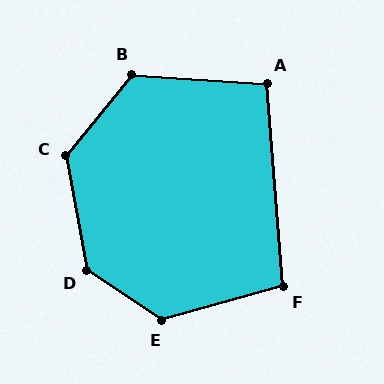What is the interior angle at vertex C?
Approximately 130 degrees (obtuse).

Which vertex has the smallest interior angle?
A, at approximately 98 degrees.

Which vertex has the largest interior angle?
D, at approximately 134 degrees.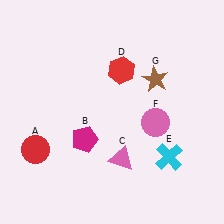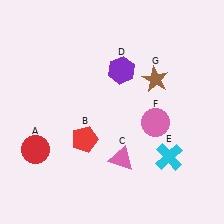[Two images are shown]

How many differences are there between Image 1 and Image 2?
There are 2 differences between the two images.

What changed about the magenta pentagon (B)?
In Image 1, B is magenta. In Image 2, it changed to red.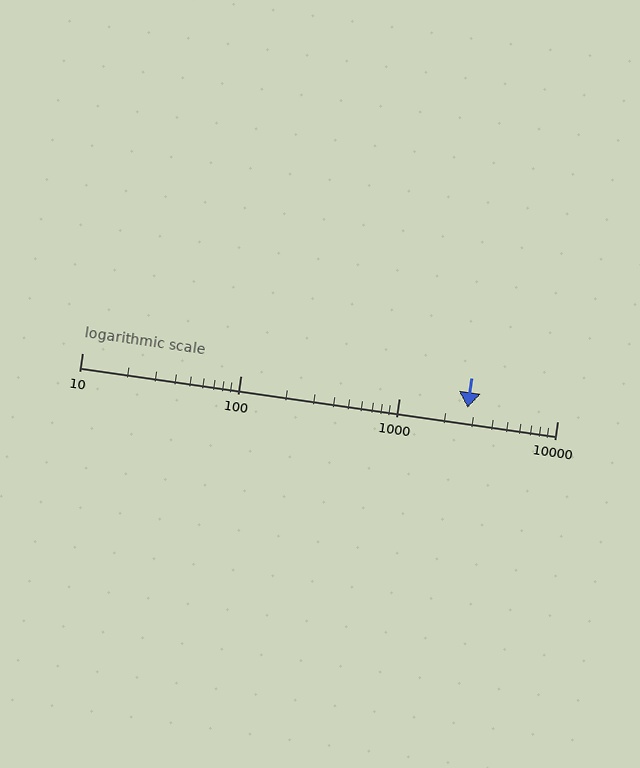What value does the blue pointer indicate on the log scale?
The pointer indicates approximately 2700.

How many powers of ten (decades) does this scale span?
The scale spans 3 decades, from 10 to 10000.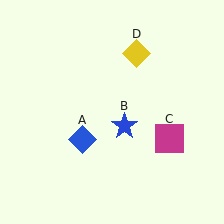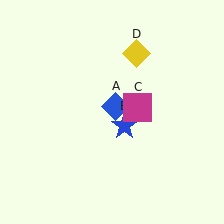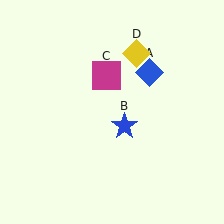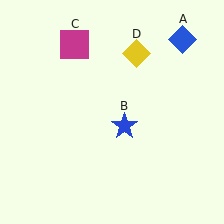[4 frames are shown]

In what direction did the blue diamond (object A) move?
The blue diamond (object A) moved up and to the right.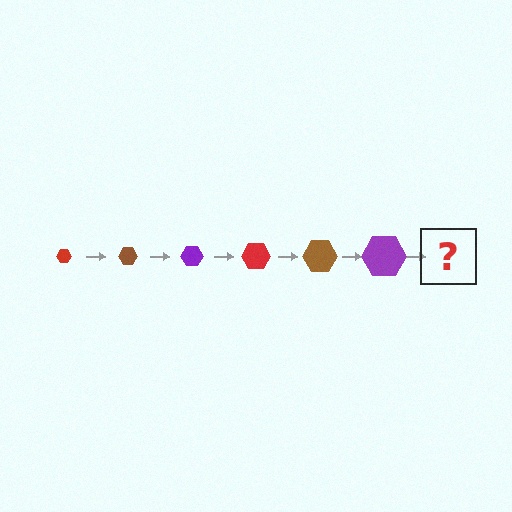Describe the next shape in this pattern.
It should be a red hexagon, larger than the previous one.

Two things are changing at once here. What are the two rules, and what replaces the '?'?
The two rules are that the hexagon grows larger each step and the color cycles through red, brown, and purple. The '?' should be a red hexagon, larger than the previous one.